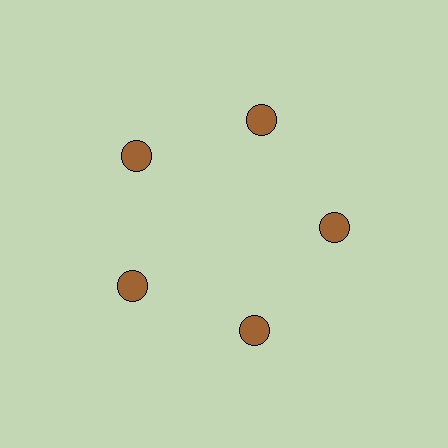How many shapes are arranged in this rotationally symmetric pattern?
There are 5 shapes, arranged in 5 groups of 1.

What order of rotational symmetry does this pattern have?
This pattern has 5-fold rotational symmetry.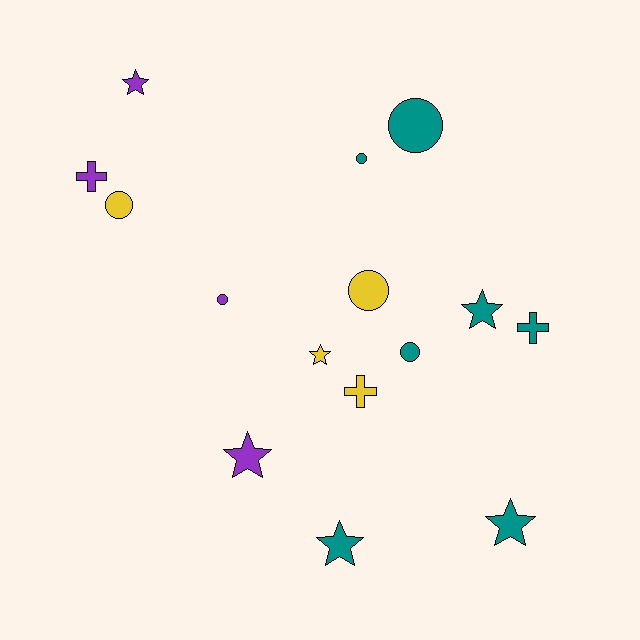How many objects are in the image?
There are 15 objects.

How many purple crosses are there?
There is 1 purple cross.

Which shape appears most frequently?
Circle, with 6 objects.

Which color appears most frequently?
Teal, with 7 objects.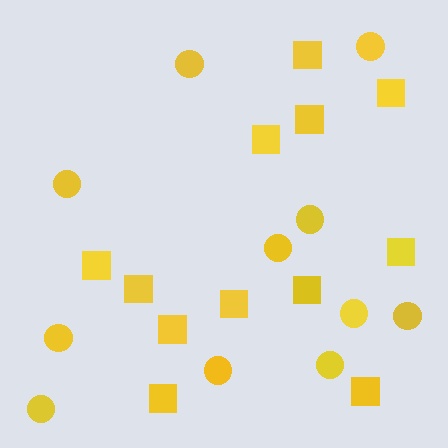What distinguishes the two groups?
There are 2 groups: one group of squares (12) and one group of circles (11).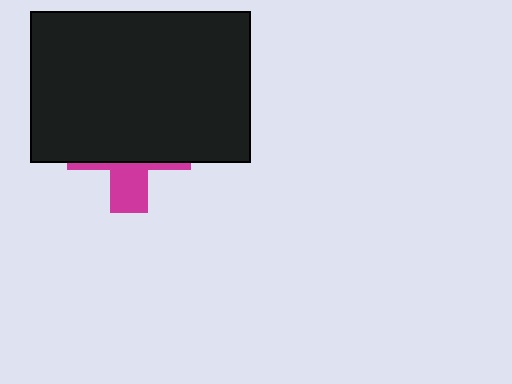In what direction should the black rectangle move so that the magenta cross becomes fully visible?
The black rectangle should move up. That is the shortest direction to clear the overlap and leave the magenta cross fully visible.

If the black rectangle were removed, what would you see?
You would see the complete magenta cross.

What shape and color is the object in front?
The object in front is a black rectangle.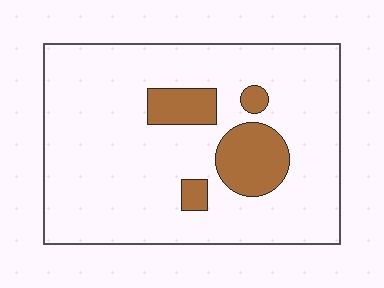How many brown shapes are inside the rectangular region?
4.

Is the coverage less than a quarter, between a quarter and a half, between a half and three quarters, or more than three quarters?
Less than a quarter.